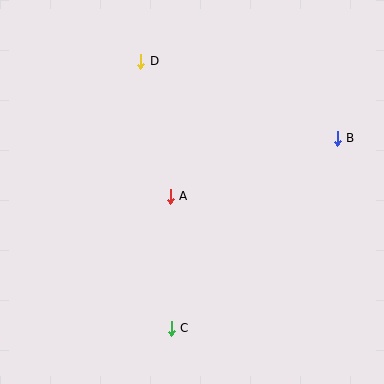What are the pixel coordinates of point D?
Point D is at (141, 61).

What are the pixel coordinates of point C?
Point C is at (171, 328).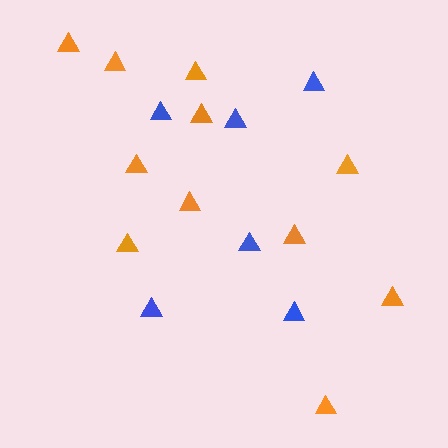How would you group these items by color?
There are 2 groups: one group of orange triangles (11) and one group of blue triangles (6).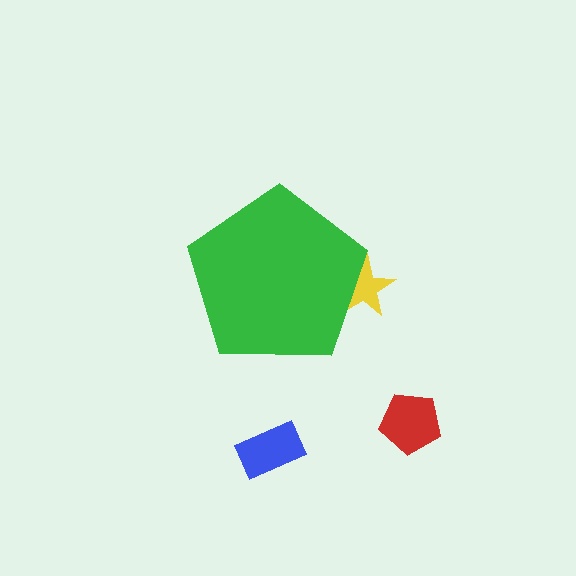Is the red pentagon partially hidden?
No, the red pentagon is fully visible.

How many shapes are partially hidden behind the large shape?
1 shape is partially hidden.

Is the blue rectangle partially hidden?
No, the blue rectangle is fully visible.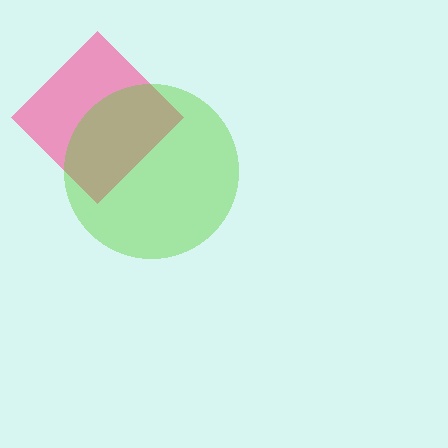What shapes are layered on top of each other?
The layered shapes are: a pink diamond, a lime circle.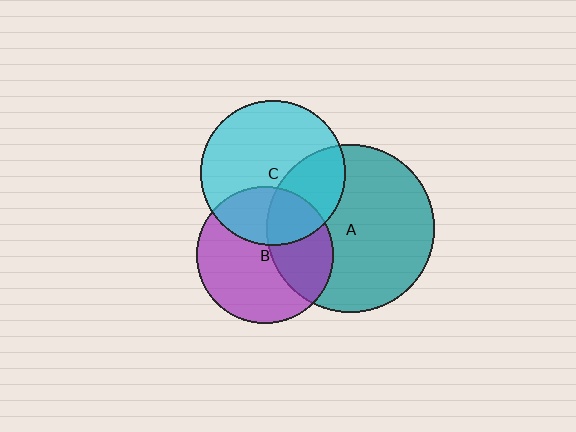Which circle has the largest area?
Circle A (teal).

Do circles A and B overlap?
Yes.